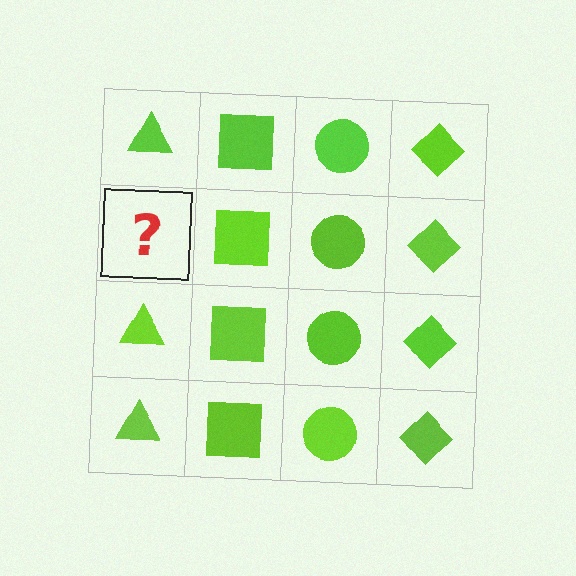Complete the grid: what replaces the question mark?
The question mark should be replaced with a lime triangle.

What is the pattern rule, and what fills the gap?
The rule is that each column has a consistent shape. The gap should be filled with a lime triangle.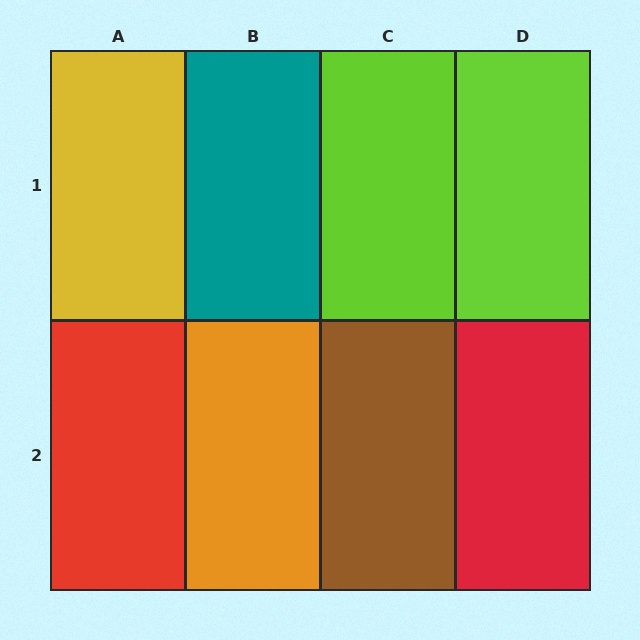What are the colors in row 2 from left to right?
Red, orange, brown, red.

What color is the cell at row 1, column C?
Lime.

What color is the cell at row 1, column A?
Yellow.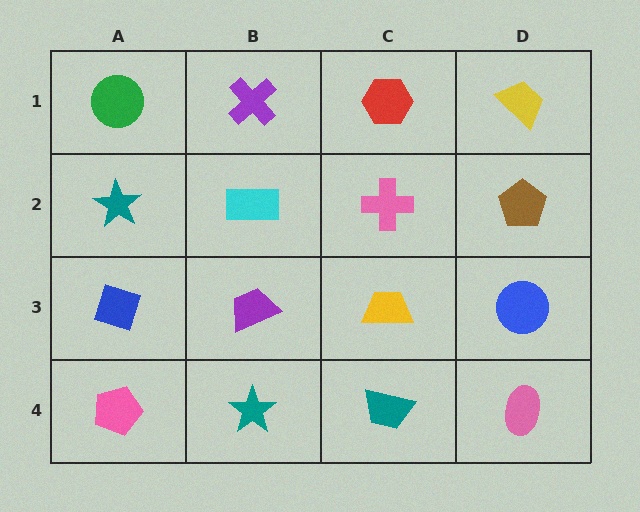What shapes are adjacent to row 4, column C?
A yellow trapezoid (row 3, column C), a teal star (row 4, column B), a pink ellipse (row 4, column D).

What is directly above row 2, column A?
A green circle.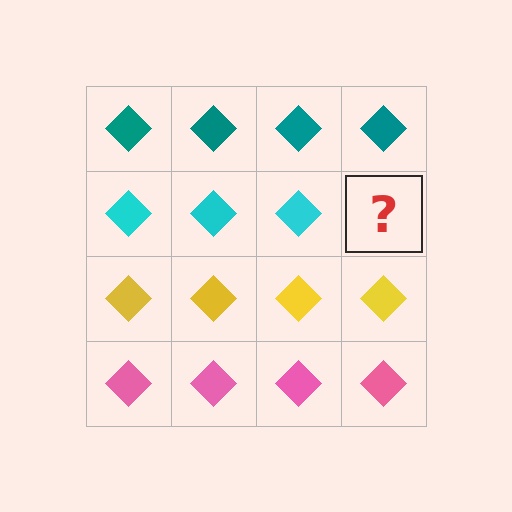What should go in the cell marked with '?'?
The missing cell should contain a cyan diamond.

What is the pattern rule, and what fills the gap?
The rule is that each row has a consistent color. The gap should be filled with a cyan diamond.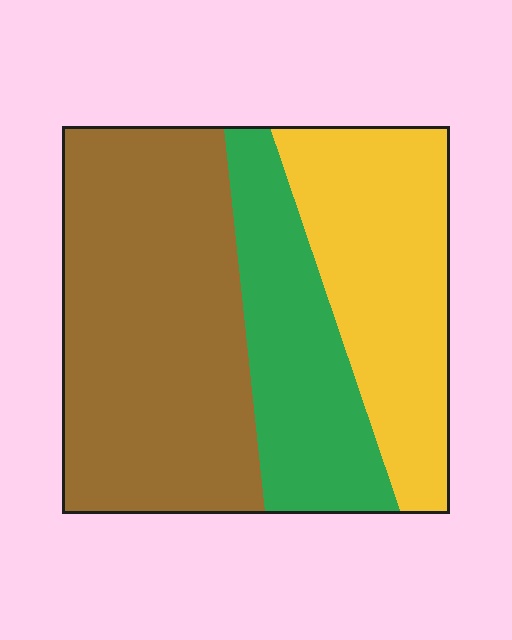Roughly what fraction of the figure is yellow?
Yellow takes up about one third (1/3) of the figure.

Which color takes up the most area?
Brown, at roughly 45%.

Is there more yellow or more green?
Yellow.